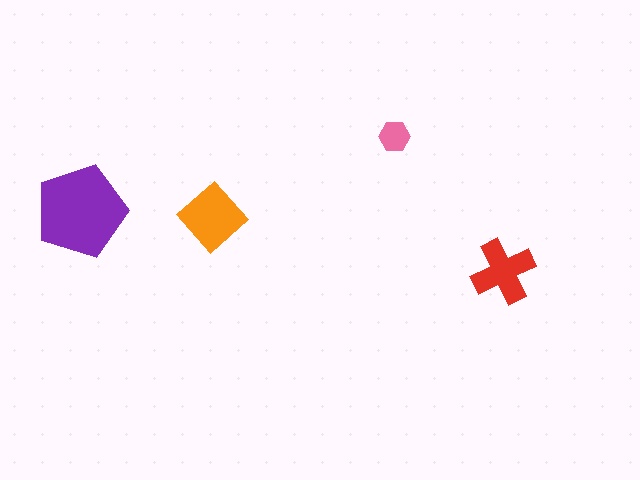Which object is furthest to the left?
The purple pentagon is leftmost.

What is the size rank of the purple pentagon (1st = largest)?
1st.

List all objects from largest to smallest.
The purple pentagon, the orange diamond, the red cross, the pink hexagon.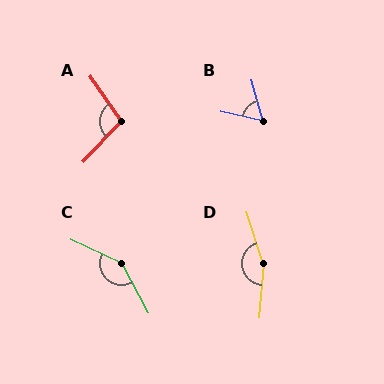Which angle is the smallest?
B, at approximately 62 degrees.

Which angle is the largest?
D, at approximately 158 degrees.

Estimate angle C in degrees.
Approximately 144 degrees.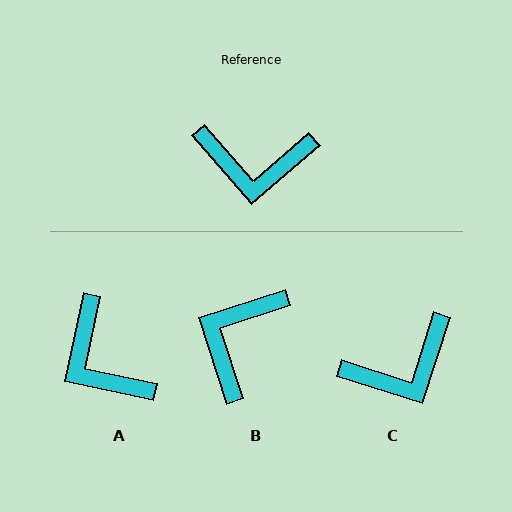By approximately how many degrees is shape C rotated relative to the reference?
Approximately 32 degrees counter-clockwise.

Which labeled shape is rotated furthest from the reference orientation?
B, about 113 degrees away.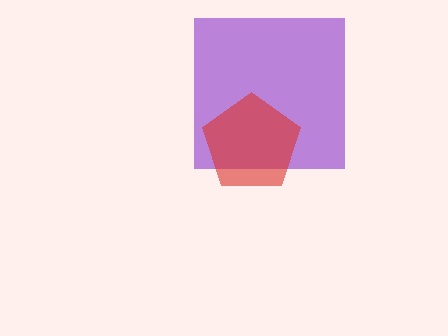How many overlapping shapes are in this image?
There are 2 overlapping shapes in the image.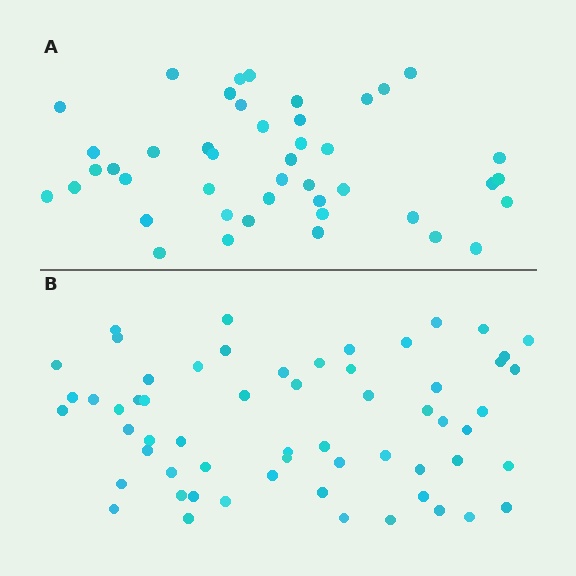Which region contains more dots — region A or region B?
Region B (the bottom region) has more dots.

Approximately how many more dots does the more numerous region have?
Region B has approximately 15 more dots than region A.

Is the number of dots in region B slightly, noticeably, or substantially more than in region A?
Region B has noticeably more, but not dramatically so. The ratio is roughly 1.4 to 1.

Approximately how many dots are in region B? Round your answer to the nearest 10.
About 60 dots.